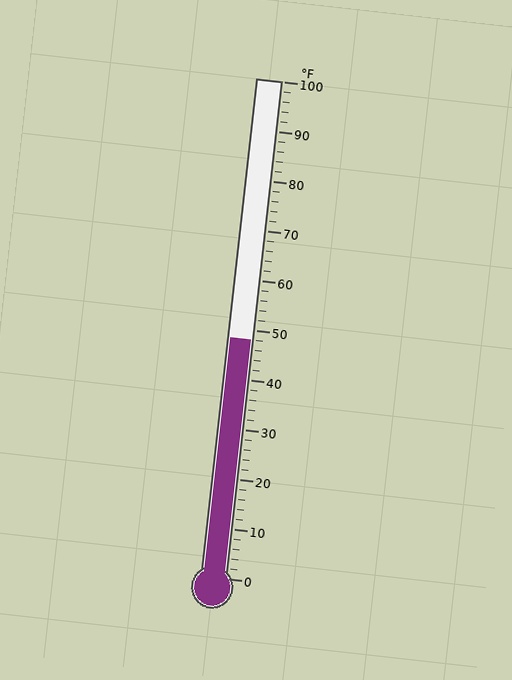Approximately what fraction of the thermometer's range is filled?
The thermometer is filled to approximately 50% of its range.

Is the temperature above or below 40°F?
The temperature is above 40°F.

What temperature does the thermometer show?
The thermometer shows approximately 48°F.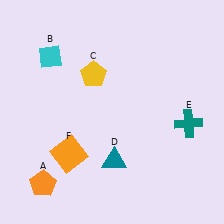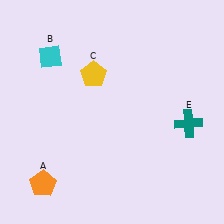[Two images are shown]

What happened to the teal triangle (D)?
The teal triangle (D) was removed in Image 2. It was in the bottom-right area of Image 1.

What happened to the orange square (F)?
The orange square (F) was removed in Image 2. It was in the bottom-left area of Image 1.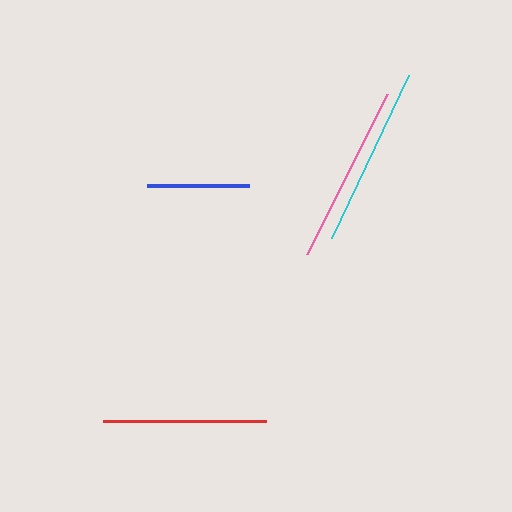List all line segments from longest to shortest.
From longest to shortest: cyan, pink, red, blue.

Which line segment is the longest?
The cyan line is the longest at approximately 180 pixels.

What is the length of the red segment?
The red segment is approximately 164 pixels long.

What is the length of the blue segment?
The blue segment is approximately 101 pixels long.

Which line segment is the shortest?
The blue line is the shortest at approximately 101 pixels.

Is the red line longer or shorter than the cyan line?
The cyan line is longer than the red line.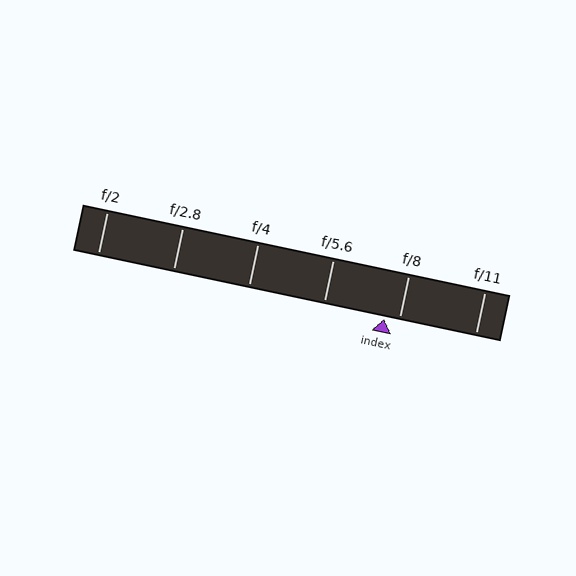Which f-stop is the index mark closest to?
The index mark is closest to f/8.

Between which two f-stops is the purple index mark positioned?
The index mark is between f/5.6 and f/8.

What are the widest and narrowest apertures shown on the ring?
The widest aperture shown is f/2 and the narrowest is f/11.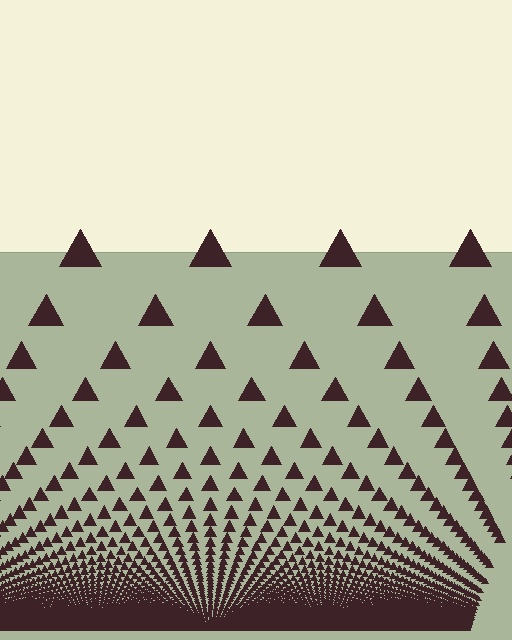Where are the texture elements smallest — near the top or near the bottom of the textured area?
Near the bottom.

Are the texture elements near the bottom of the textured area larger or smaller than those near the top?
Smaller. The gradient is inverted — elements near the bottom are smaller and denser.